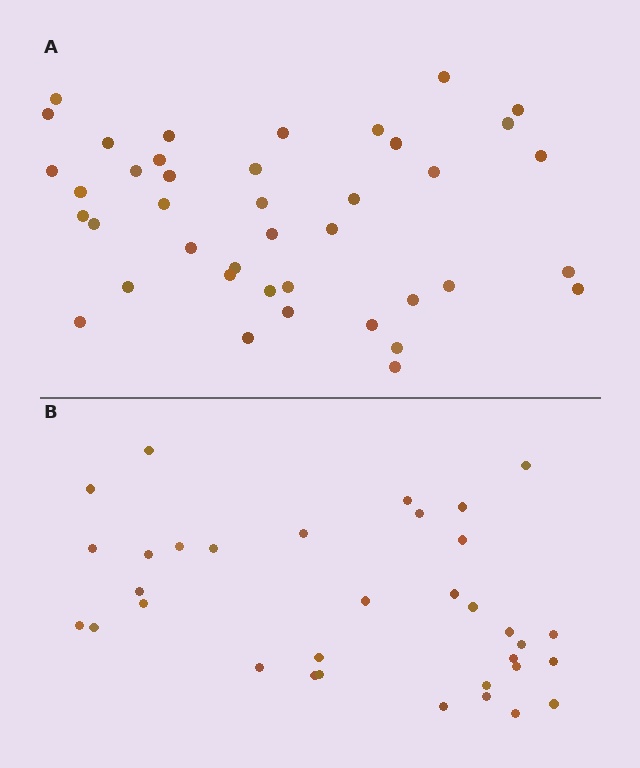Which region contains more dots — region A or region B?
Region A (the top region) has more dots.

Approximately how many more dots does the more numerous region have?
Region A has roughly 8 or so more dots than region B.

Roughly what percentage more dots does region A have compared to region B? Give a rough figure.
About 20% more.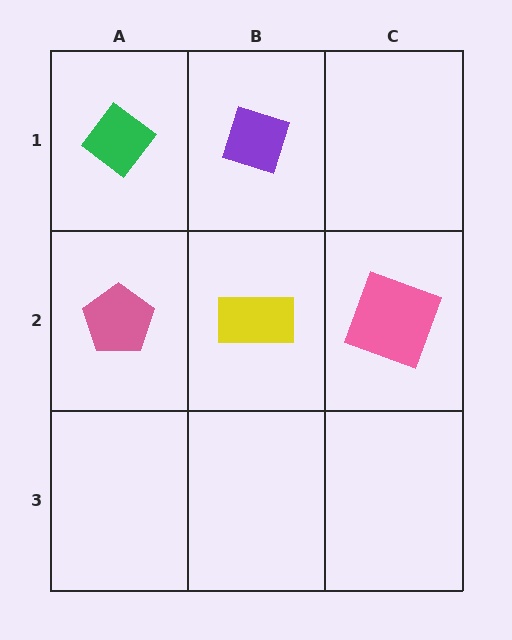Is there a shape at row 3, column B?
No, that cell is empty.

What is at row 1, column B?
A purple diamond.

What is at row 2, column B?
A yellow rectangle.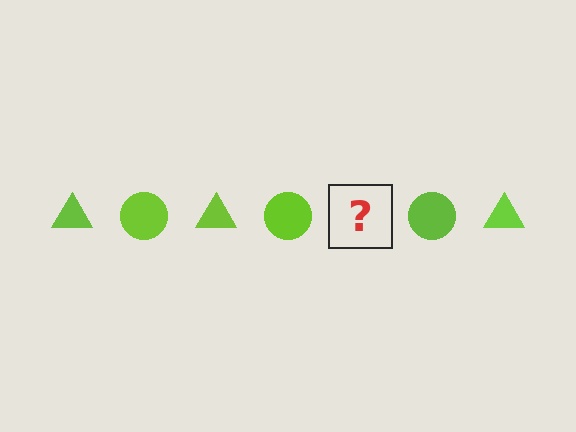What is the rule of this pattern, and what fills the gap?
The rule is that the pattern cycles through triangle, circle shapes in lime. The gap should be filled with a lime triangle.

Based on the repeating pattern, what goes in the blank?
The blank should be a lime triangle.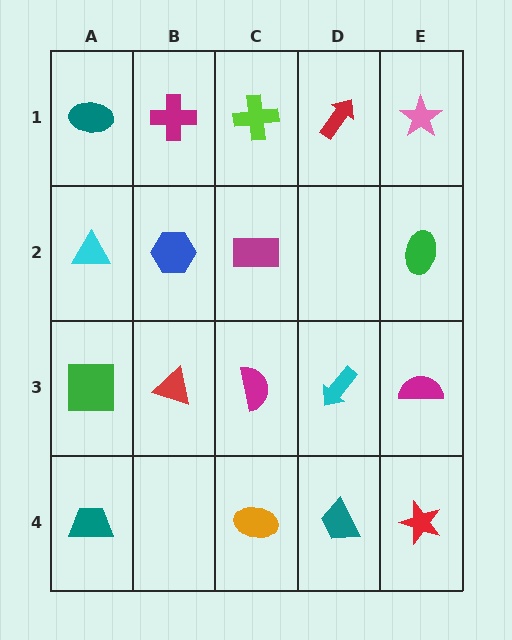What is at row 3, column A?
A green square.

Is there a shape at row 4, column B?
No, that cell is empty.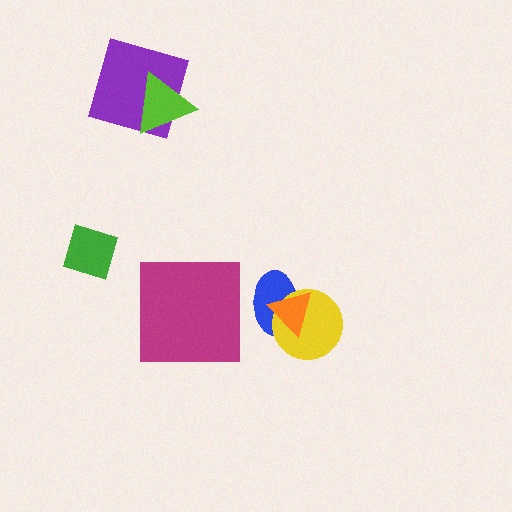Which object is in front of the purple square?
The lime triangle is in front of the purple square.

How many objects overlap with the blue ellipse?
2 objects overlap with the blue ellipse.